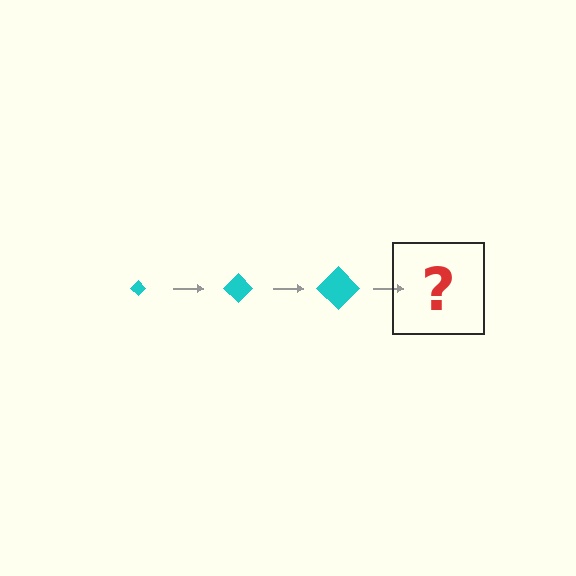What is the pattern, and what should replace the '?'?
The pattern is that the diamond gets progressively larger each step. The '?' should be a cyan diamond, larger than the previous one.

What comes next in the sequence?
The next element should be a cyan diamond, larger than the previous one.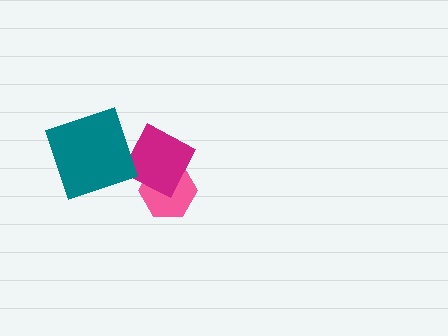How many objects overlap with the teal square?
0 objects overlap with the teal square.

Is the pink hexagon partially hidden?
Yes, it is partially covered by another shape.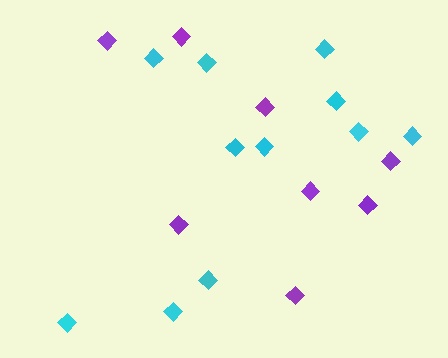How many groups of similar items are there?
There are 2 groups: one group of purple diamonds (8) and one group of cyan diamonds (11).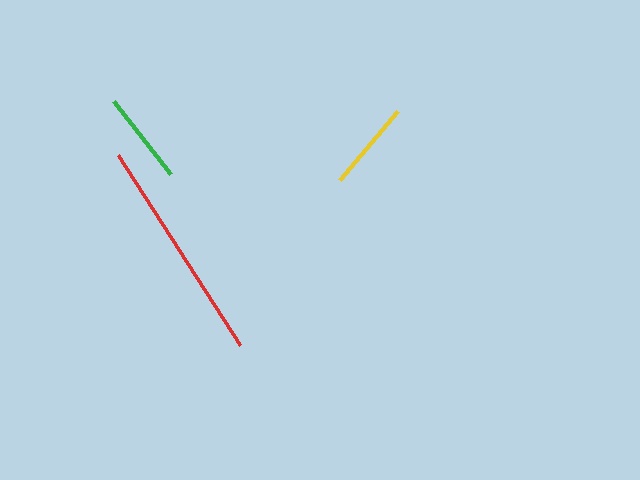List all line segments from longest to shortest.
From longest to shortest: red, green, yellow.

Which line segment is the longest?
The red line is the longest at approximately 226 pixels.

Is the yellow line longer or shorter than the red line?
The red line is longer than the yellow line.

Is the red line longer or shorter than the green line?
The red line is longer than the green line.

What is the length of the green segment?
The green segment is approximately 93 pixels long.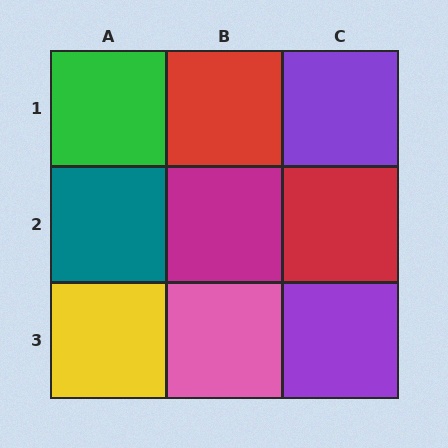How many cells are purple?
2 cells are purple.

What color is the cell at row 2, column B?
Magenta.